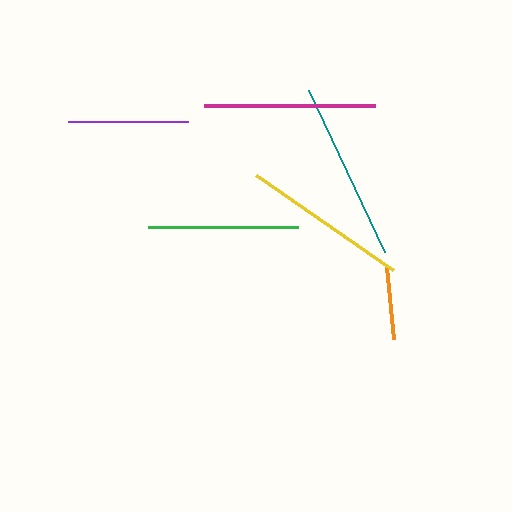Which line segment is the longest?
The teal line is the longest at approximately 179 pixels.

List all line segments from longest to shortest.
From longest to shortest: teal, magenta, yellow, green, purple, orange.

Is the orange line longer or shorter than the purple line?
The purple line is longer than the orange line.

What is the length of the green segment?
The green segment is approximately 150 pixels long.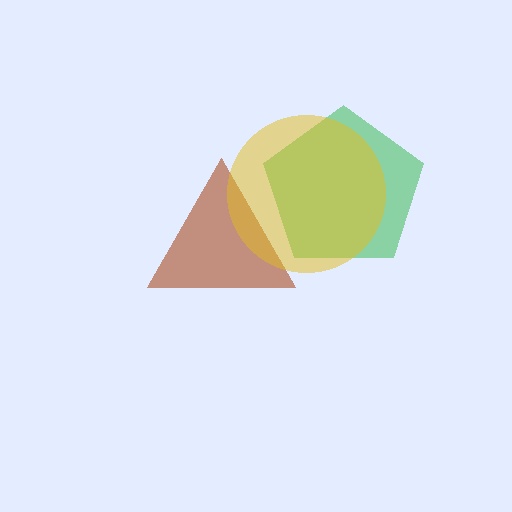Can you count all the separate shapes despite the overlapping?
Yes, there are 3 separate shapes.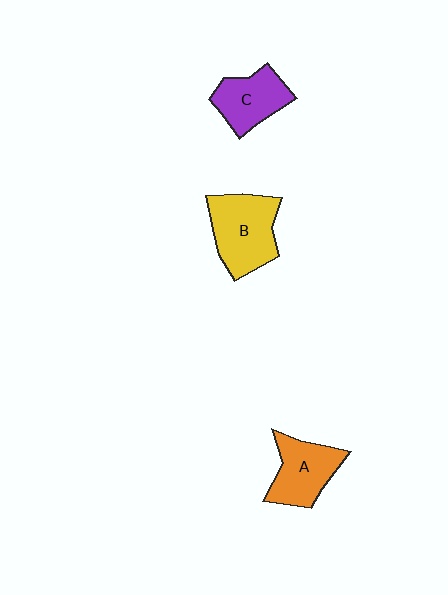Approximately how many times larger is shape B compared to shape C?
Approximately 1.4 times.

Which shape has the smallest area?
Shape C (purple).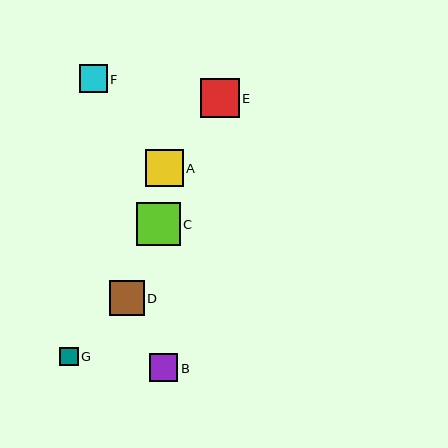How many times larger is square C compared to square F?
Square C is approximately 1.5 times the size of square F.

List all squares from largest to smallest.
From largest to smallest: C, E, A, D, F, B, G.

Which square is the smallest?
Square G is the smallest with a size of approximately 18 pixels.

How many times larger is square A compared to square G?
Square A is approximately 2.0 times the size of square G.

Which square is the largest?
Square C is the largest with a size of approximately 43 pixels.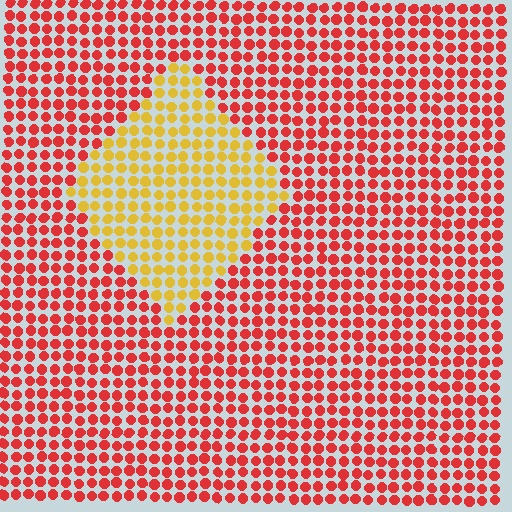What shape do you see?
I see a diamond.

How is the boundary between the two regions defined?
The boundary is defined purely by a slight shift in hue (about 49 degrees). Spacing, size, and orientation are identical on both sides.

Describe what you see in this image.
The image is filled with small red elements in a uniform arrangement. A diamond-shaped region is visible where the elements are tinted to a slightly different hue, forming a subtle color boundary.